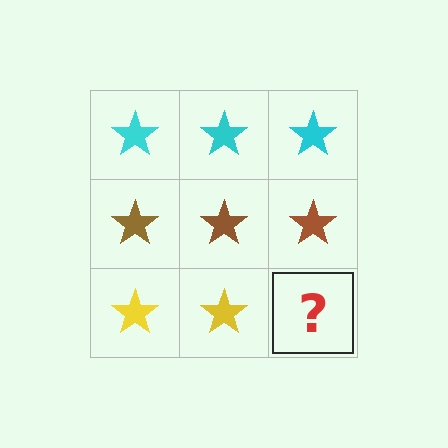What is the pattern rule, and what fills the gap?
The rule is that each row has a consistent color. The gap should be filled with a yellow star.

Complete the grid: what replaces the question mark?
The question mark should be replaced with a yellow star.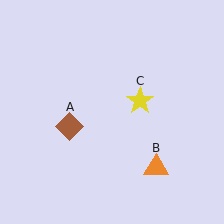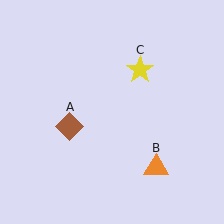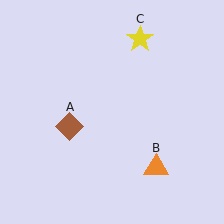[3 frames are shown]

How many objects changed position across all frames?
1 object changed position: yellow star (object C).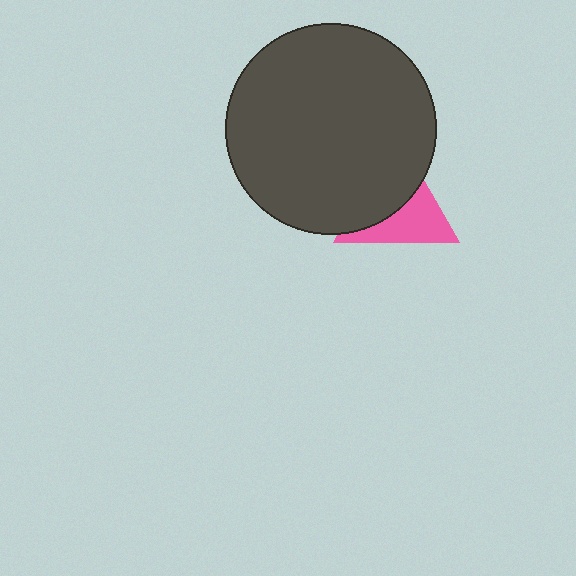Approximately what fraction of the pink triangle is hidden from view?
Roughly 52% of the pink triangle is hidden behind the dark gray circle.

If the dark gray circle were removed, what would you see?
You would see the complete pink triangle.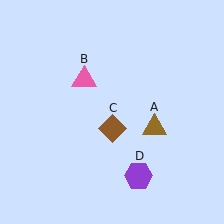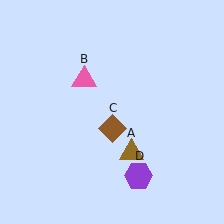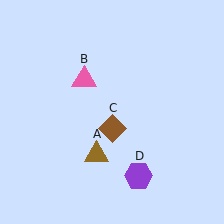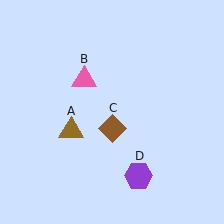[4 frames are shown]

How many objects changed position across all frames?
1 object changed position: brown triangle (object A).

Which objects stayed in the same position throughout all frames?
Pink triangle (object B) and brown diamond (object C) and purple hexagon (object D) remained stationary.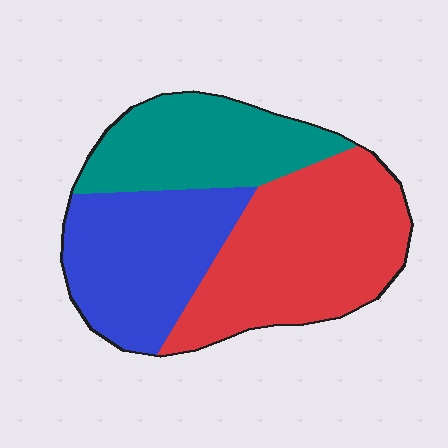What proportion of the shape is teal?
Teal covers about 25% of the shape.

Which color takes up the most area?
Red, at roughly 40%.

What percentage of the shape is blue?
Blue covers 31% of the shape.